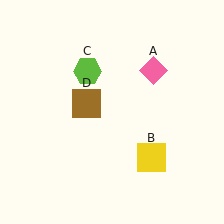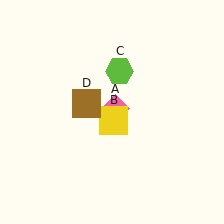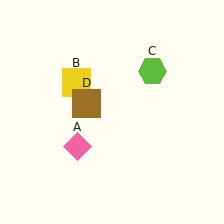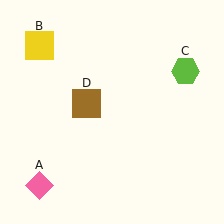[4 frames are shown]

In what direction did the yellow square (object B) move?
The yellow square (object B) moved up and to the left.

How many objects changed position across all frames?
3 objects changed position: pink diamond (object A), yellow square (object B), lime hexagon (object C).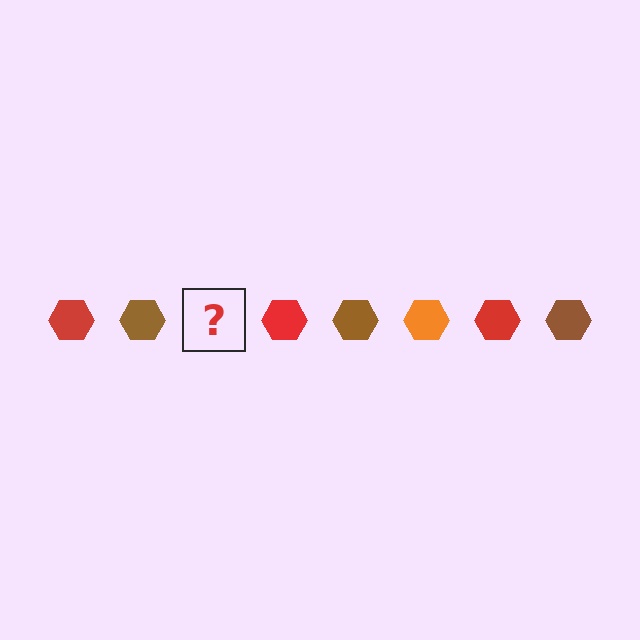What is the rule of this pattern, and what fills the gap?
The rule is that the pattern cycles through red, brown, orange hexagons. The gap should be filled with an orange hexagon.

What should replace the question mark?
The question mark should be replaced with an orange hexagon.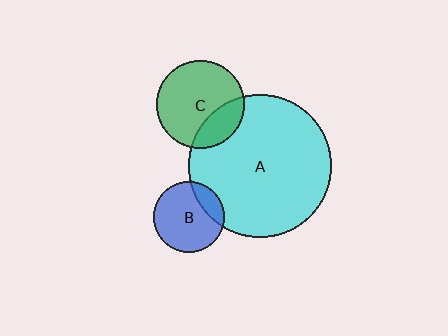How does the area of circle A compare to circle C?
Approximately 2.7 times.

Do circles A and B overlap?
Yes.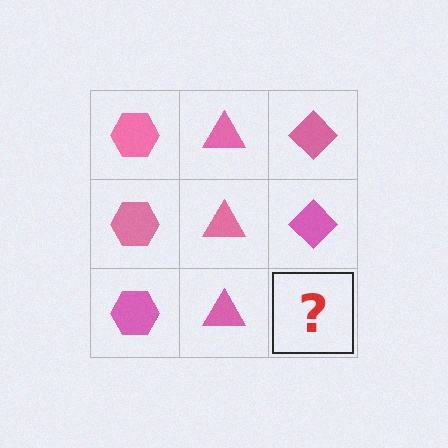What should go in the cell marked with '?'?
The missing cell should contain a pink diamond.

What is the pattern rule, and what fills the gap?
The rule is that each column has a consistent shape. The gap should be filled with a pink diamond.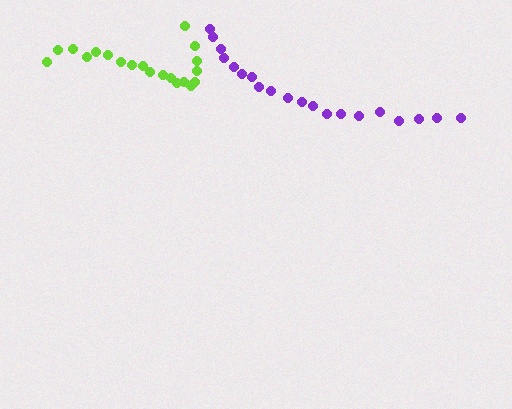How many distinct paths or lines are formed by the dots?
There are 2 distinct paths.